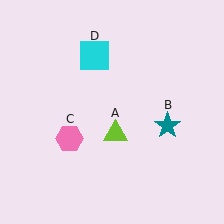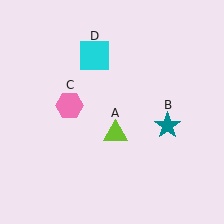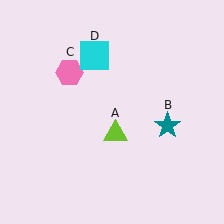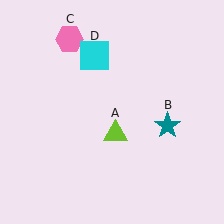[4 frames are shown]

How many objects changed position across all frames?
1 object changed position: pink hexagon (object C).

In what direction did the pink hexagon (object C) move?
The pink hexagon (object C) moved up.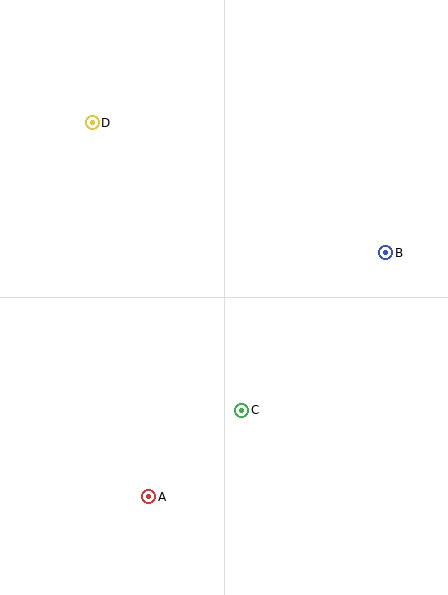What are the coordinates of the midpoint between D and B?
The midpoint between D and B is at (239, 188).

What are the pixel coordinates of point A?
Point A is at (149, 497).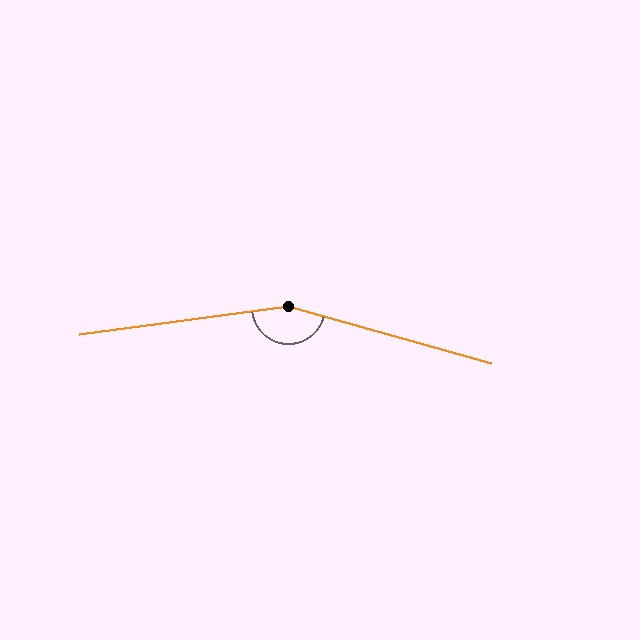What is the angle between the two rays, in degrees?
Approximately 157 degrees.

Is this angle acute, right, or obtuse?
It is obtuse.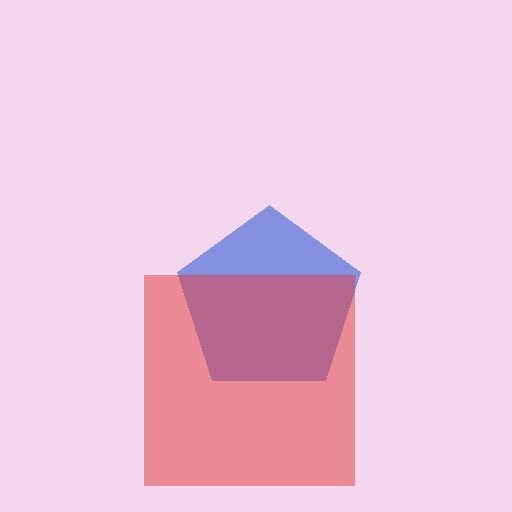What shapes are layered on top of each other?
The layered shapes are: a blue pentagon, a red square.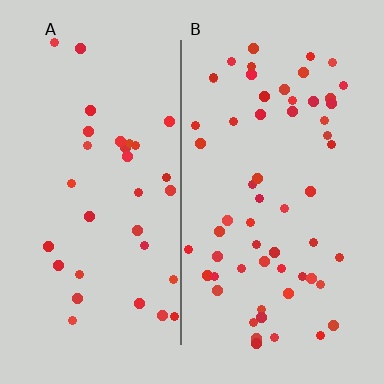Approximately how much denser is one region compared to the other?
Approximately 1.8× — region B over region A.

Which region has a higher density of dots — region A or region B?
B (the right).